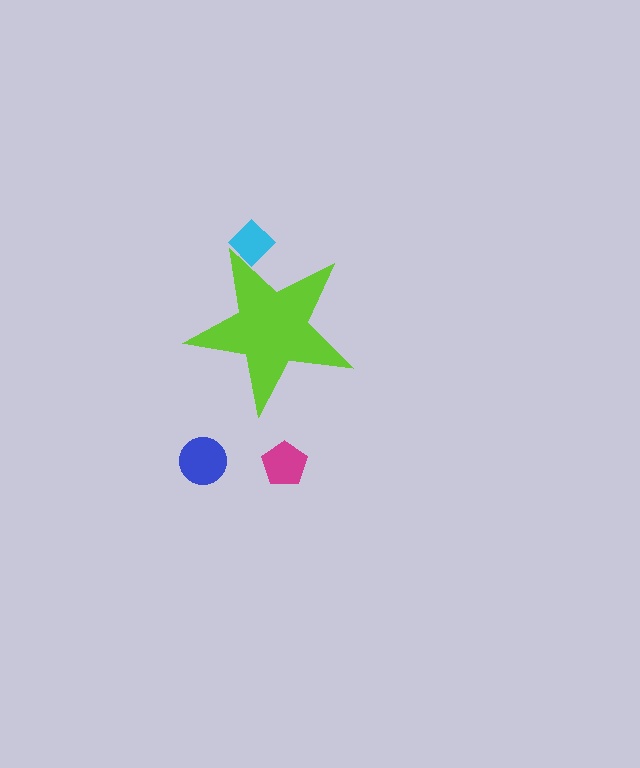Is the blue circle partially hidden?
No, the blue circle is fully visible.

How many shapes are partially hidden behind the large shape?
1 shape is partially hidden.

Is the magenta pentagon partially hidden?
No, the magenta pentagon is fully visible.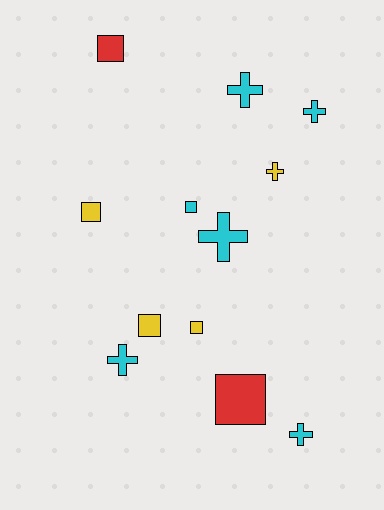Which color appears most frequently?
Cyan, with 6 objects.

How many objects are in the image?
There are 12 objects.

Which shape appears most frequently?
Cross, with 6 objects.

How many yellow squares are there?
There are 3 yellow squares.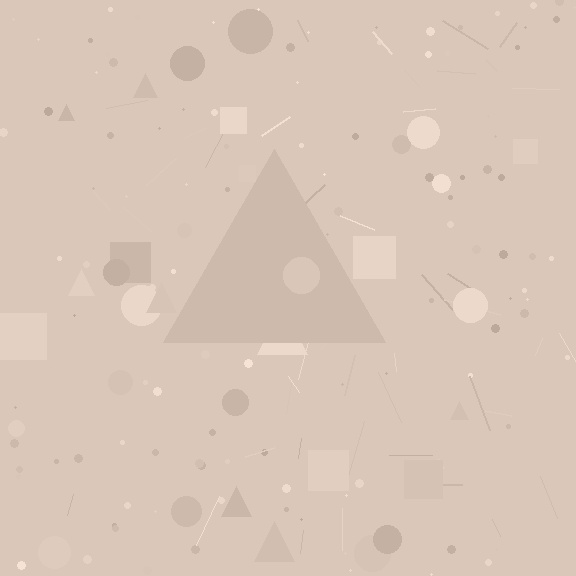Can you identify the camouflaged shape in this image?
The camouflaged shape is a triangle.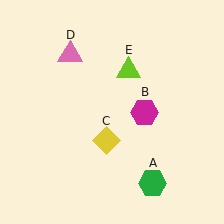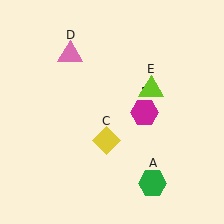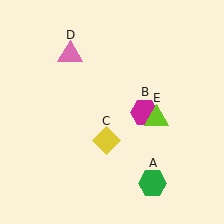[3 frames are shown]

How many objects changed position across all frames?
1 object changed position: lime triangle (object E).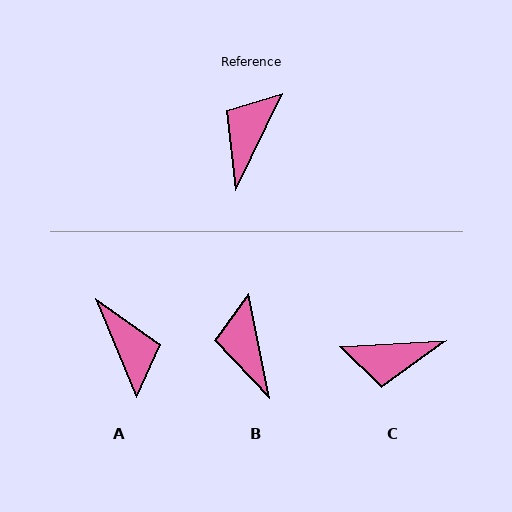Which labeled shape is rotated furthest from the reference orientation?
A, about 132 degrees away.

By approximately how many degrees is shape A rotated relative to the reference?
Approximately 132 degrees clockwise.